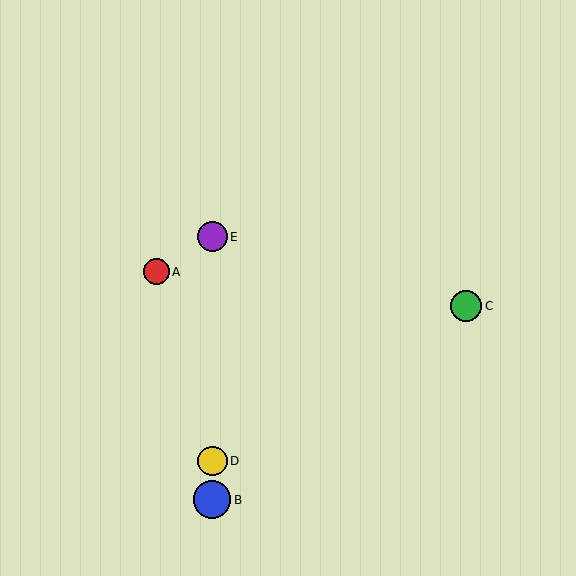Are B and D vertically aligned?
Yes, both are at x≈212.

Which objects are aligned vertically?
Objects B, D, E are aligned vertically.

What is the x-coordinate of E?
Object E is at x≈212.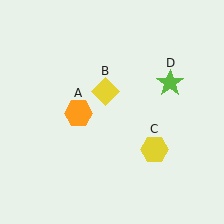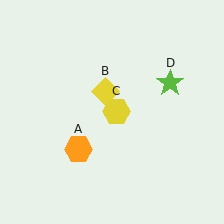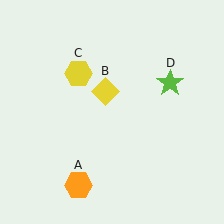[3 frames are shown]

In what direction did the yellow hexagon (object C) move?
The yellow hexagon (object C) moved up and to the left.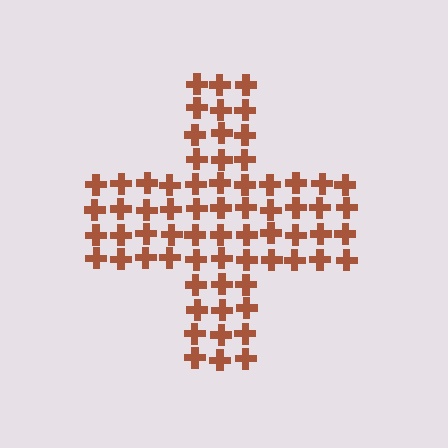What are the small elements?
The small elements are crosses.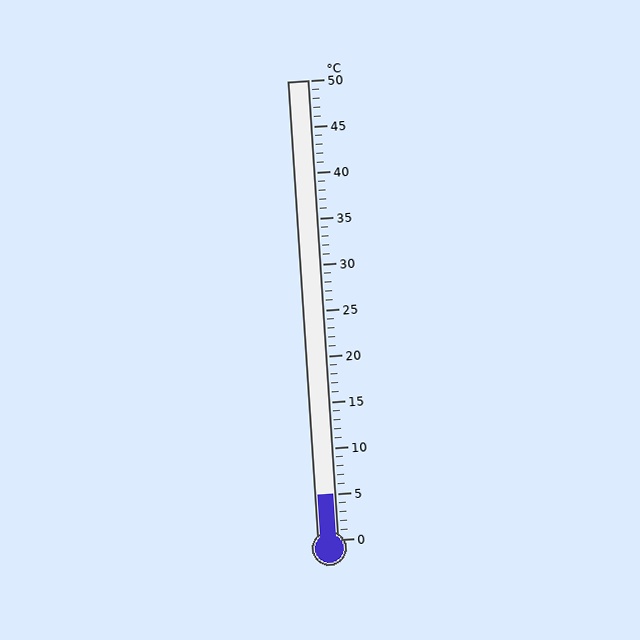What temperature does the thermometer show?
The thermometer shows approximately 5°C.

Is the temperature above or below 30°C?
The temperature is below 30°C.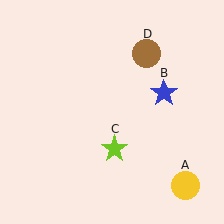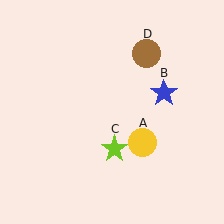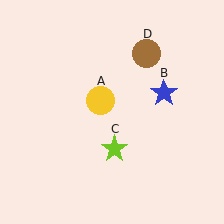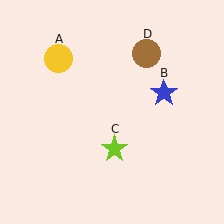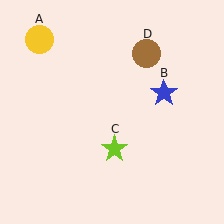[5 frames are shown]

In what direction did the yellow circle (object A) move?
The yellow circle (object A) moved up and to the left.